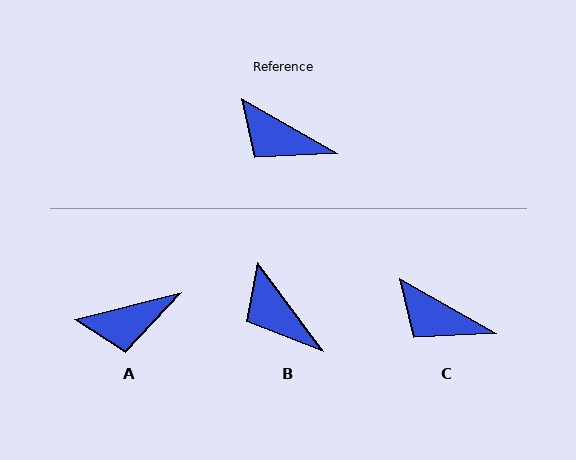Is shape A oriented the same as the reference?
No, it is off by about 44 degrees.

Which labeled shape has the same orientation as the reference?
C.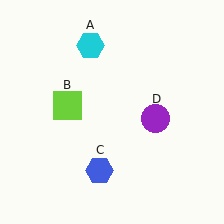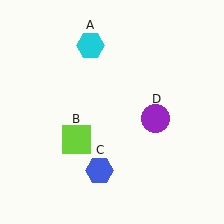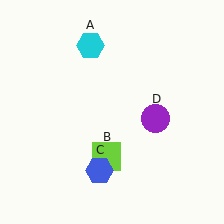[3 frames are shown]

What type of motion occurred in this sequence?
The lime square (object B) rotated counterclockwise around the center of the scene.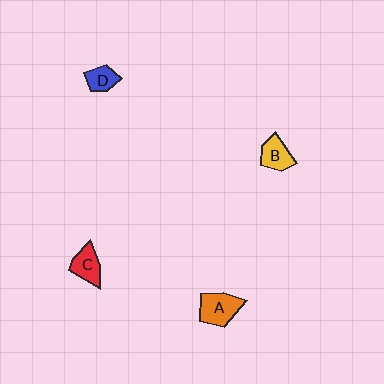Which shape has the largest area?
Shape A (orange).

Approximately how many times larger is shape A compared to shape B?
Approximately 1.3 times.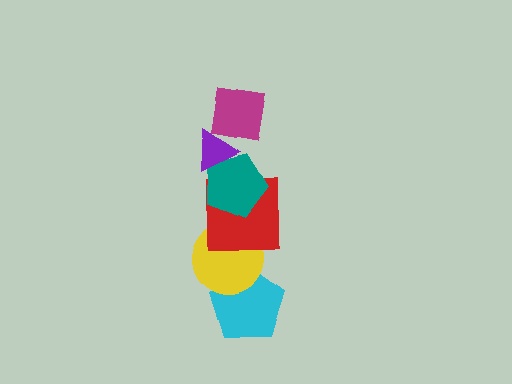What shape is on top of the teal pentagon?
The purple triangle is on top of the teal pentagon.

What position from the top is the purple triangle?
The purple triangle is 2nd from the top.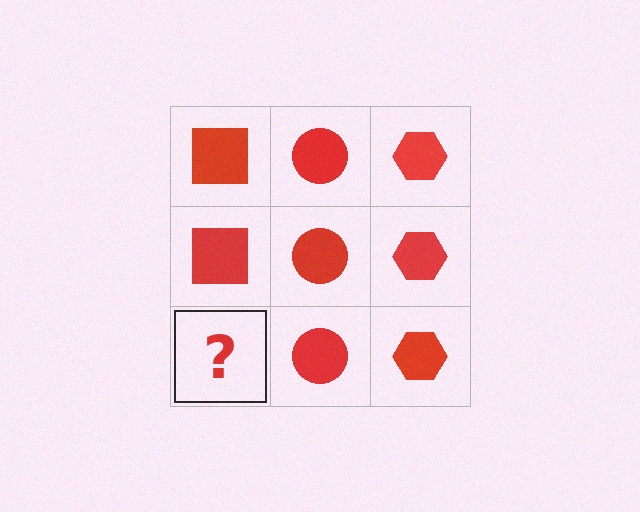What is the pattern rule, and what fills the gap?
The rule is that each column has a consistent shape. The gap should be filled with a red square.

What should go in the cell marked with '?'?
The missing cell should contain a red square.